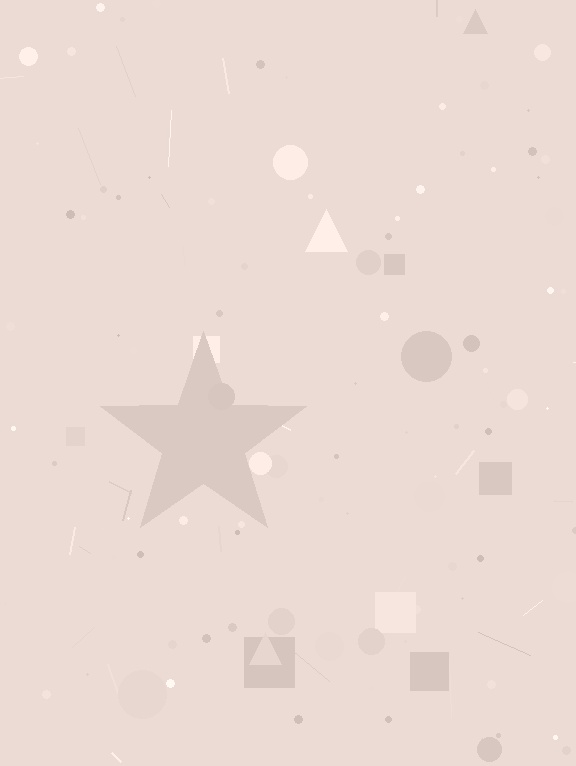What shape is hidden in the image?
A star is hidden in the image.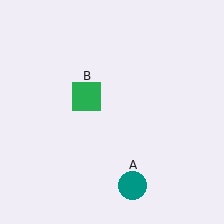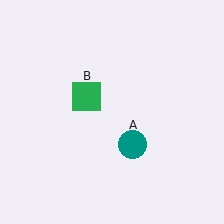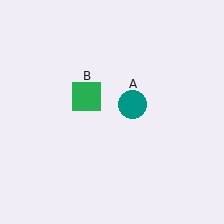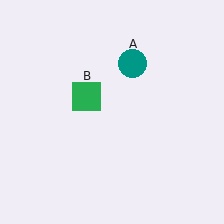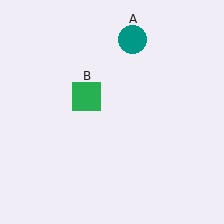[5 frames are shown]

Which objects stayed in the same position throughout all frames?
Green square (object B) remained stationary.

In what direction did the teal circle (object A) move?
The teal circle (object A) moved up.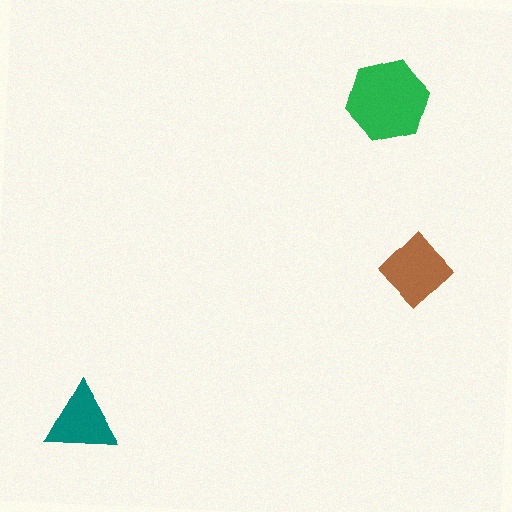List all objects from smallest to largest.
The teal triangle, the brown diamond, the green hexagon.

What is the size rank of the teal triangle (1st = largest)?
3rd.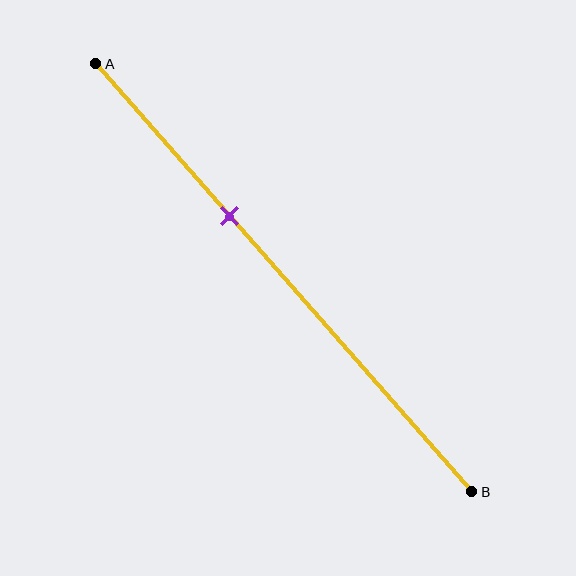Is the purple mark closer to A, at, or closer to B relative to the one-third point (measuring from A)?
The purple mark is approximately at the one-third point of segment AB.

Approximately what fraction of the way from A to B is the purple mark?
The purple mark is approximately 35% of the way from A to B.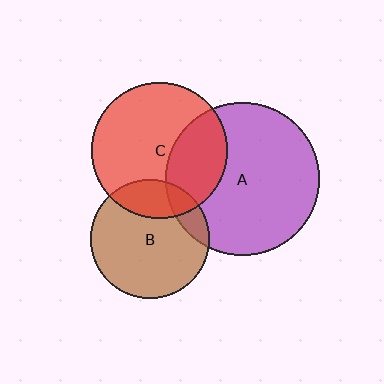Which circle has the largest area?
Circle A (purple).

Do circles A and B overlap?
Yes.